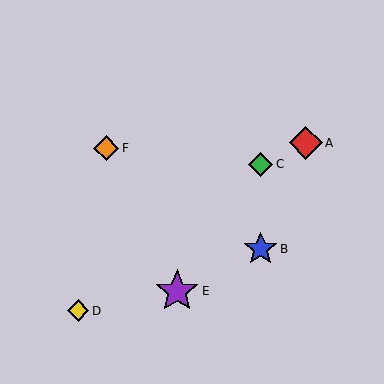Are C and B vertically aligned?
Yes, both are at x≈261.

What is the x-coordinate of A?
Object A is at x≈306.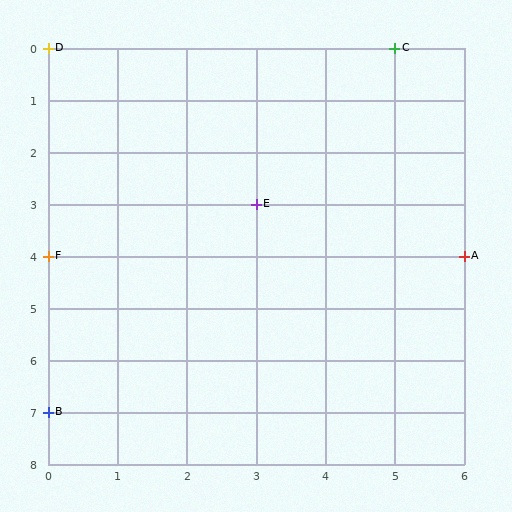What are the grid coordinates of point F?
Point F is at grid coordinates (0, 4).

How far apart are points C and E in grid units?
Points C and E are 2 columns and 3 rows apart (about 3.6 grid units diagonally).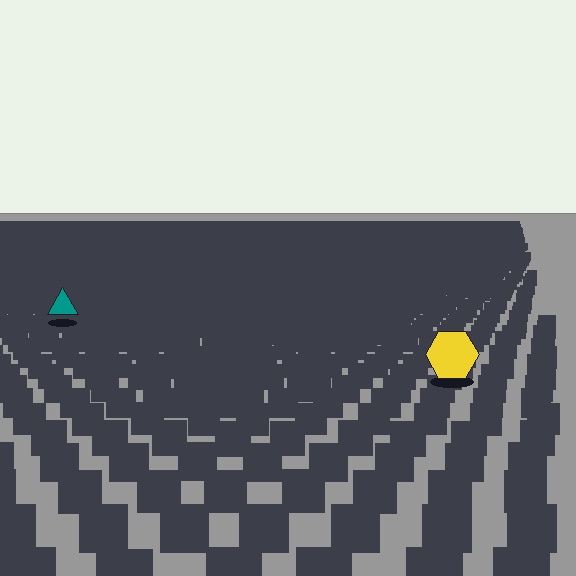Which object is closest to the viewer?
The yellow hexagon is closest. The texture marks near it are larger and more spread out.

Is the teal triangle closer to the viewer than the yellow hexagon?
No. The yellow hexagon is closer — you can tell from the texture gradient: the ground texture is coarser near it.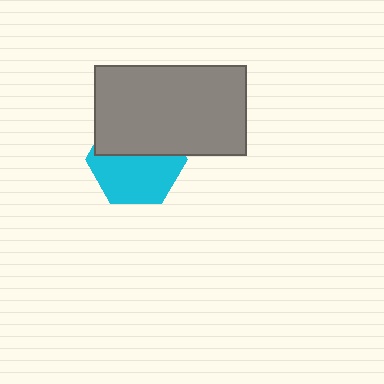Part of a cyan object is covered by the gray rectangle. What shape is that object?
It is a hexagon.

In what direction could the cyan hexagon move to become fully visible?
The cyan hexagon could move down. That would shift it out from behind the gray rectangle entirely.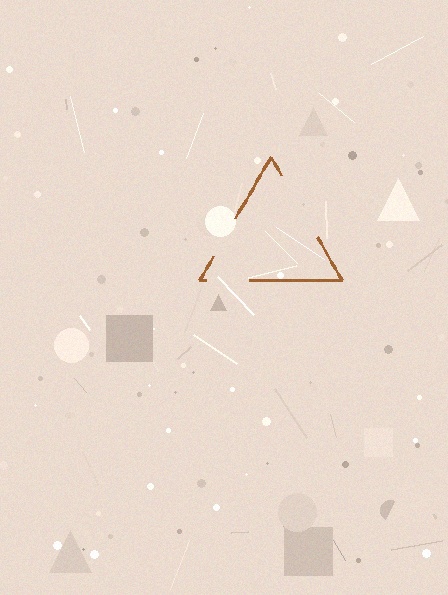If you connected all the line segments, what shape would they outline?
They would outline a triangle.